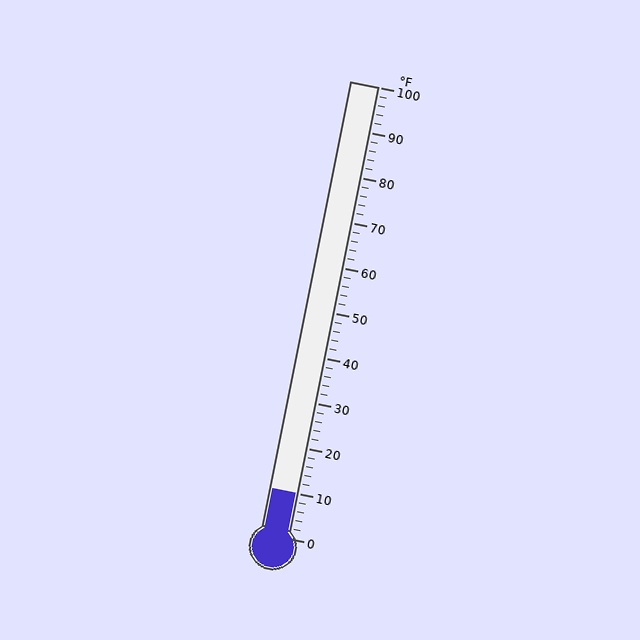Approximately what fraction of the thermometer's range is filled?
The thermometer is filled to approximately 10% of its range.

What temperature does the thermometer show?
The thermometer shows approximately 10°F.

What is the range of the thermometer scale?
The thermometer scale ranges from 0°F to 100°F.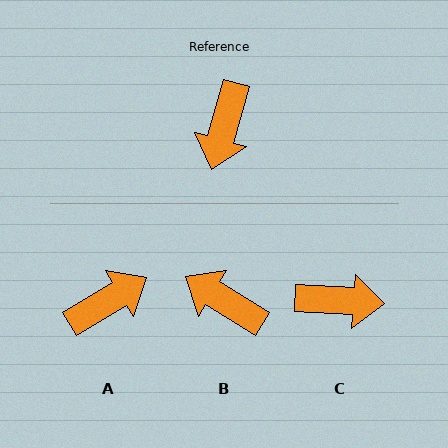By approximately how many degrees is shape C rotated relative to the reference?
Approximately 102 degrees counter-clockwise.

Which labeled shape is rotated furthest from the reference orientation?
A, about 137 degrees away.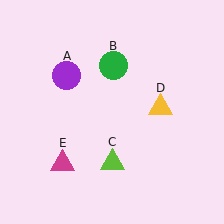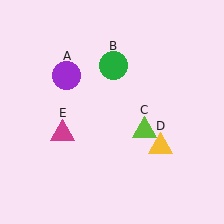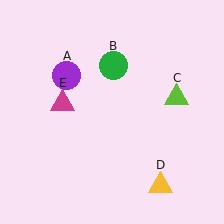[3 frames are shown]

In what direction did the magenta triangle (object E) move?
The magenta triangle (object E) moved up.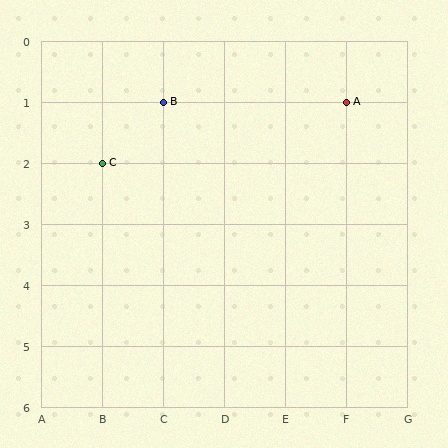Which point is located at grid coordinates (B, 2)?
Point C is at (B, 2).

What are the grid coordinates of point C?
Point C is at grid coordinates (B, 2).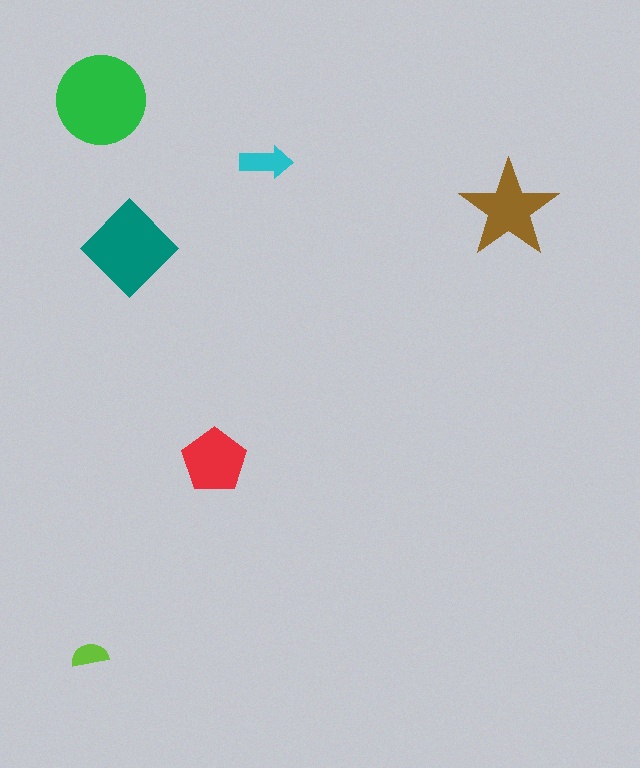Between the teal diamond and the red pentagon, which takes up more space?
The teal diamond.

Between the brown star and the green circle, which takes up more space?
The green circle.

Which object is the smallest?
The lime semicircle.